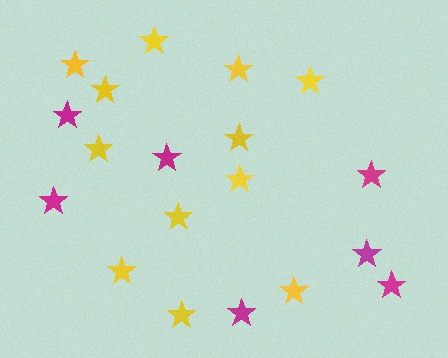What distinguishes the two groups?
There are 2 groups: one group of magenta stars (7) and one group of yellow stars (12).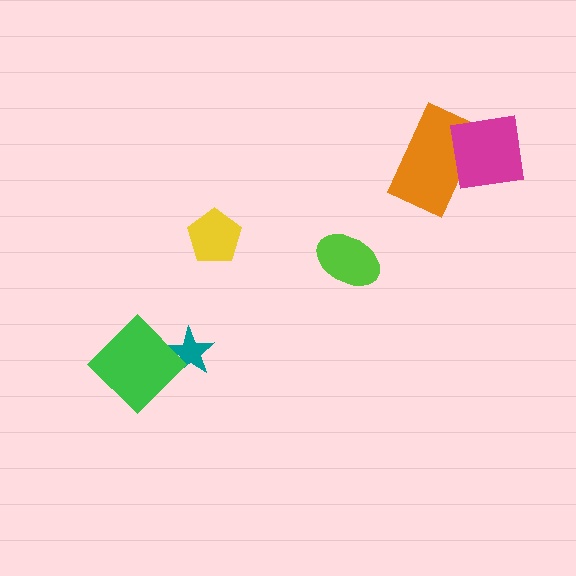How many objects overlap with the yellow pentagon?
0 objects overlap with the yellow pentagon.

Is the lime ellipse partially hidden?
No, no other shape covers it.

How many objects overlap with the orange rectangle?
1 object overlaps with the orange rectangle.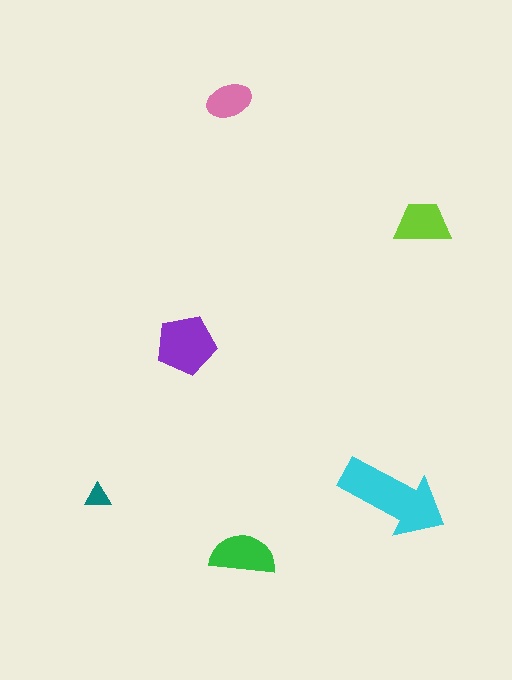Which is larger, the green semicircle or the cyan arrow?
The cyan arrow.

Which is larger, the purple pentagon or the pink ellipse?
The purple pentagon.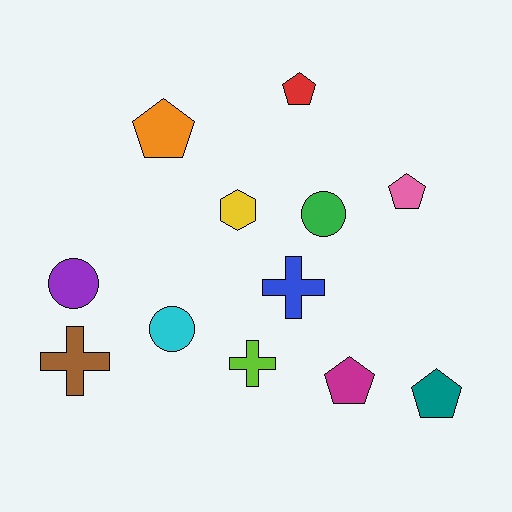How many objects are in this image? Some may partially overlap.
There are 12 objects.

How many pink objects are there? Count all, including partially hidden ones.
There is 1 pink object.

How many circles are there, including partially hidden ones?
There are 3 circles.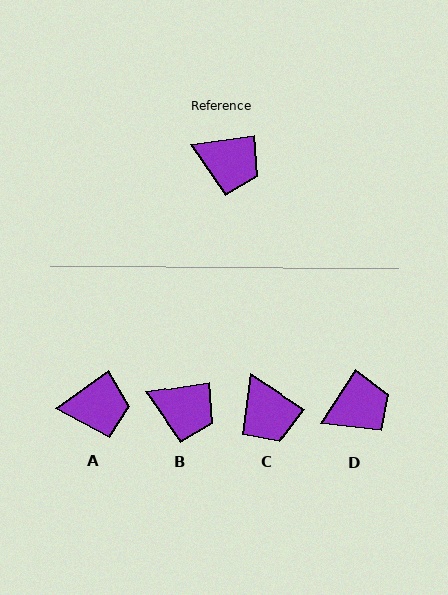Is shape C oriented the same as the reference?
No, it is off by about 42 degrees.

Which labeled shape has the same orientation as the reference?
B.